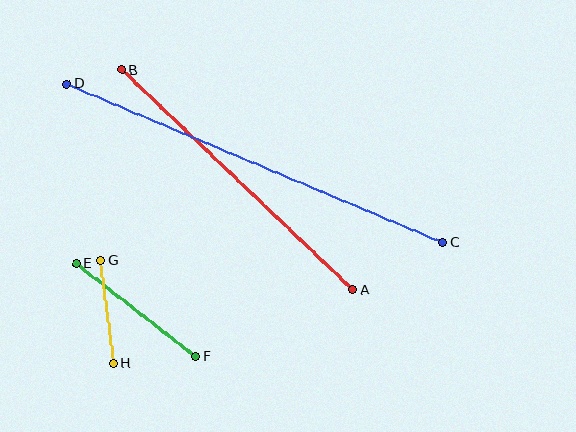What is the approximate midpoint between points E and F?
The midpoint is at approximately (136, 310) pixels.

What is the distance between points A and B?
The distance is approximately 320 pixels.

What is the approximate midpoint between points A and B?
The midpoint is at approximately (237, 180) pixels.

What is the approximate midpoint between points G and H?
The midpoint is at approximately (107, 312) pixels.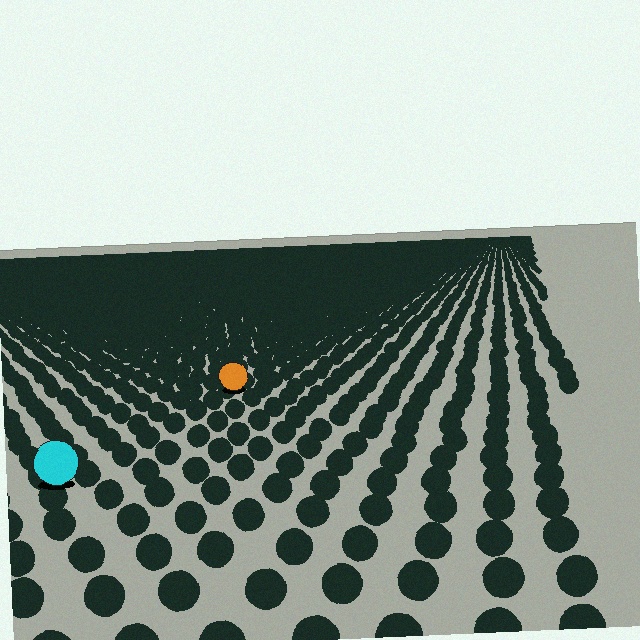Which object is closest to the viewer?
The cyan circle is closest. The texture marks near it are larger and more spread out.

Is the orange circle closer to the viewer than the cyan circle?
No. The cyan circle is closer — you can tell from the texture gradient: the ground texture is coarser near it.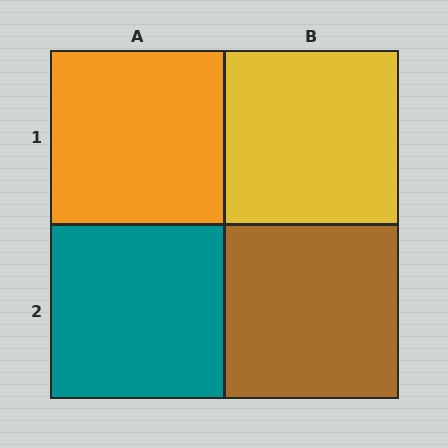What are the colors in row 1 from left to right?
Orange, yellow.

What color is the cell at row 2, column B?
Brown.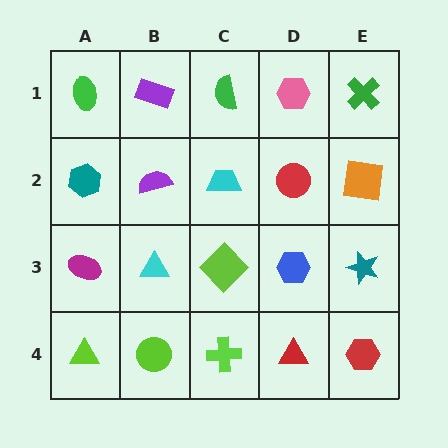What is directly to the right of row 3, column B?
A lime diamond.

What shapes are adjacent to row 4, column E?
A teal star (row 3, column E), a red triangle (row 4, column D).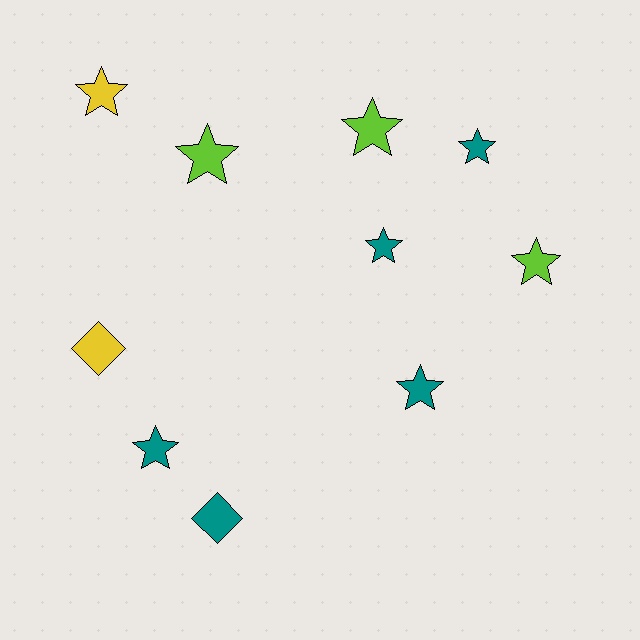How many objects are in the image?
There are 10 objects.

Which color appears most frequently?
Teal, with 5 objects.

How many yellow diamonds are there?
There is 1 yellow diamond.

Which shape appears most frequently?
Star, with 8 objects.